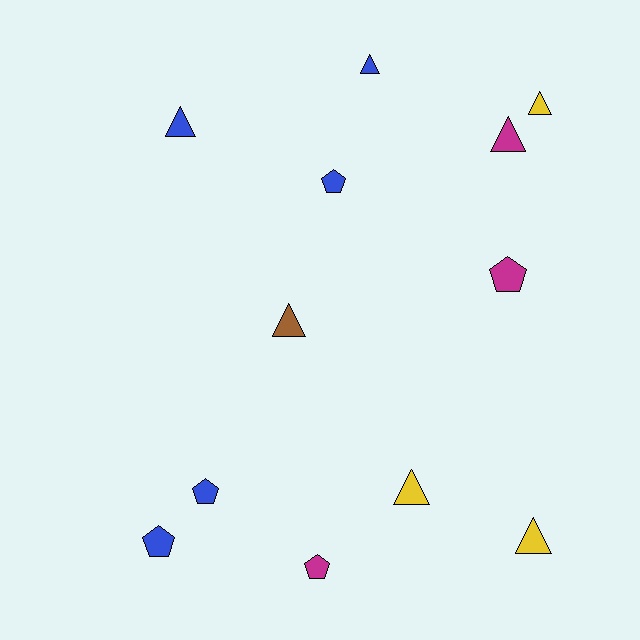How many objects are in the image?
There are 12 objects.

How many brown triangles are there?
There is 1 brown triangle.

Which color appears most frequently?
Blue, with 5 objects.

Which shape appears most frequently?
Triangle, with 7 objects.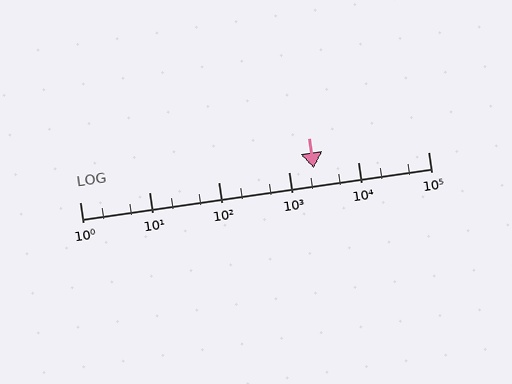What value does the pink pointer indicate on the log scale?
The pointer indicates approximately 2300.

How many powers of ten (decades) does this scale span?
The scale spans 5 decades, from 1 to 100000.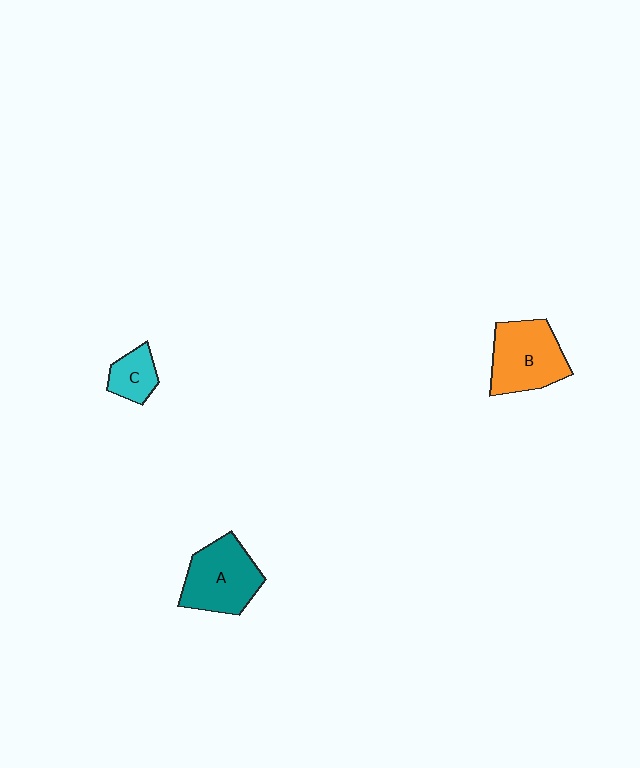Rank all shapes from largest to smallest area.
From largest to smallest: B (orange), A (teal), C (cyan).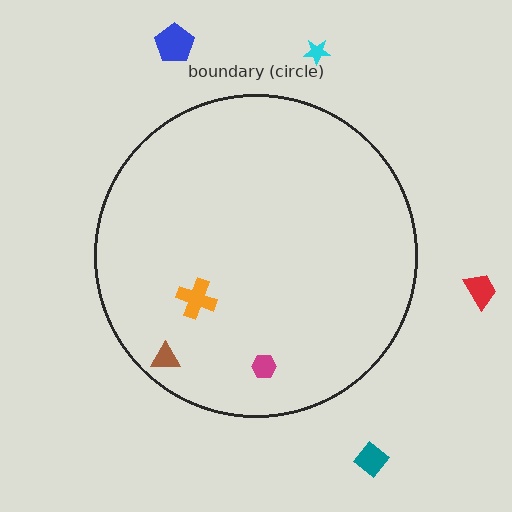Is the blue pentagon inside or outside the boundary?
Outside.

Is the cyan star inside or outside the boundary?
Outside.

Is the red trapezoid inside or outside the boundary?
Outside.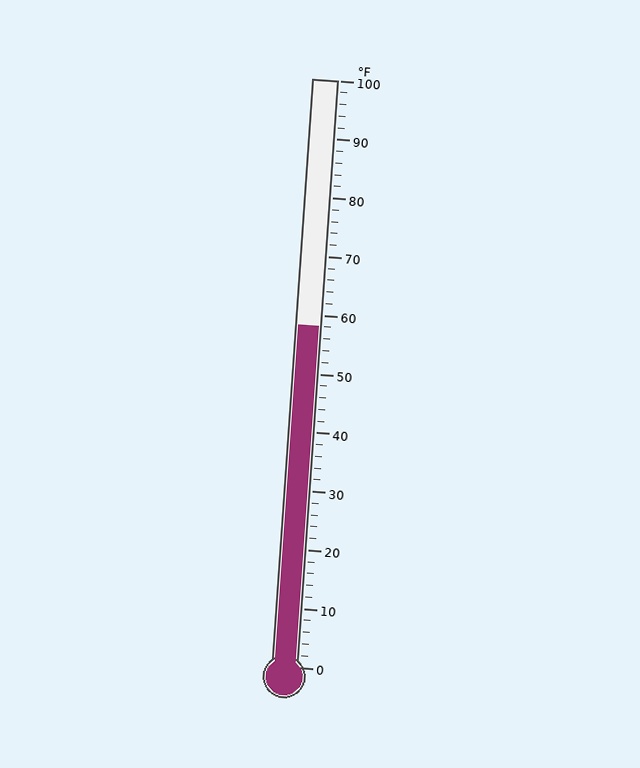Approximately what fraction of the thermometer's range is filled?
The thermometer is filled to approximately 60% of its range.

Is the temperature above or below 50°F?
The temperature is above 50°F.